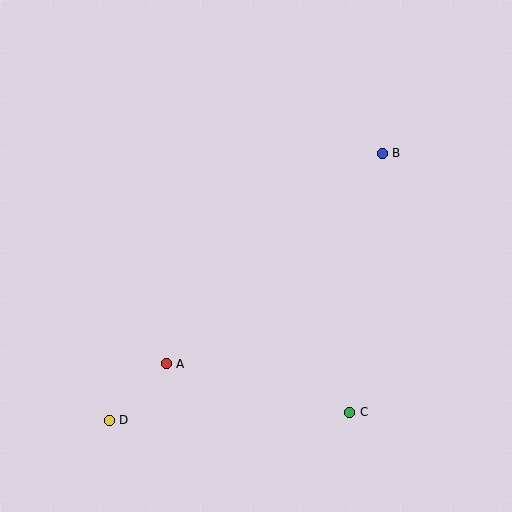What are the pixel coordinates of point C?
Point C is at (350, 412).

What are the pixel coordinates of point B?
Point B is at (382, 153).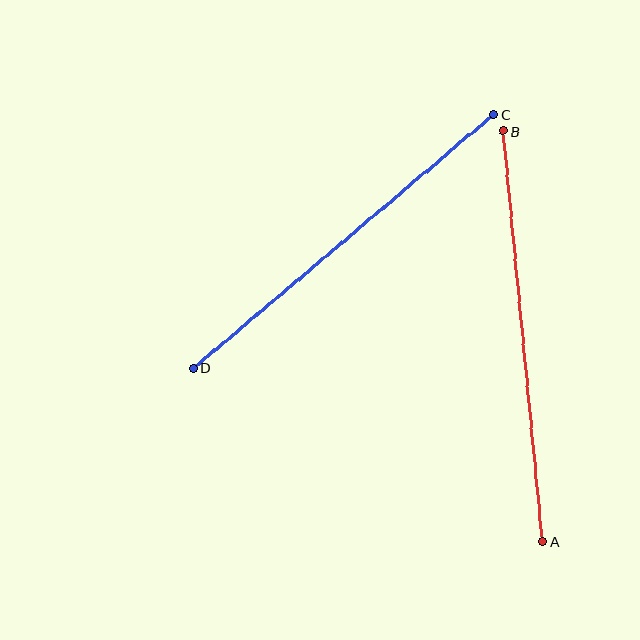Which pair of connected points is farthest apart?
Points A and B are farthest apart.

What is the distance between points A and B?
The distance is approximately 412 pixels.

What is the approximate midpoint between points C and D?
The midpoint is at approximately (343, 242) pixels.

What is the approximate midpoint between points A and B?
The midpoint is at approximately (523, 336) pixels.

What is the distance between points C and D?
The distance is approximately 393 pixels.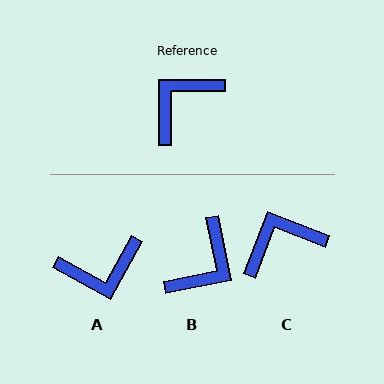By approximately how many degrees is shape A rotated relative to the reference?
Approximately 151 degrees counter-clockwise.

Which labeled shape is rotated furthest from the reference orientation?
B, about 169 degrees away.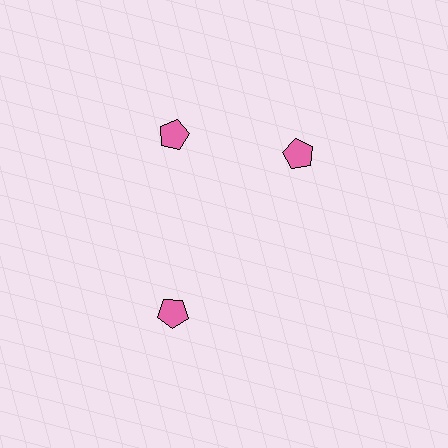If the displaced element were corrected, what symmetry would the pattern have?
It would have 3-fold rotational symmetry — the pattern would map onto itself every 120 degrees.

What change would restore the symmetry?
The symmetry would be restored by rotating it back into even spacing with its neighbors so that all 3 pentagons sit at equal angles and equal distance from the center.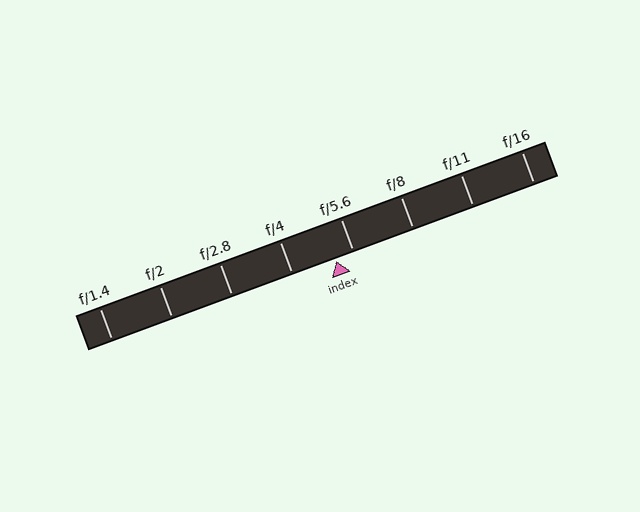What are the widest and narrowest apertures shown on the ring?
The widest aperture shown is f/1.4 and the narrowest is f/16.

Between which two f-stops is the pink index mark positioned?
The index mark is between f/4 and f/5.6.